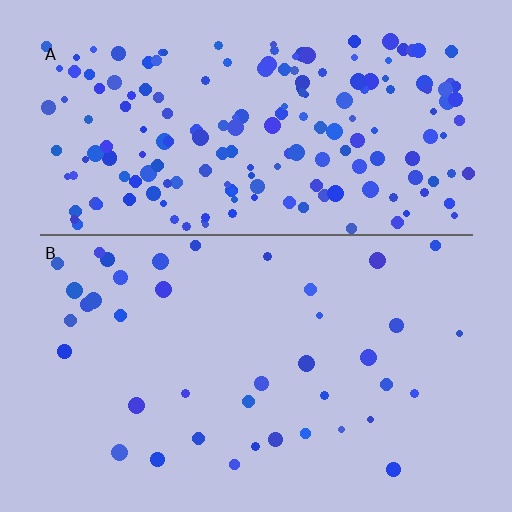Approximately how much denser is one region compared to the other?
Approximately 4.6× — region A over region B.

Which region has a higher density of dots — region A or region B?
A (the top).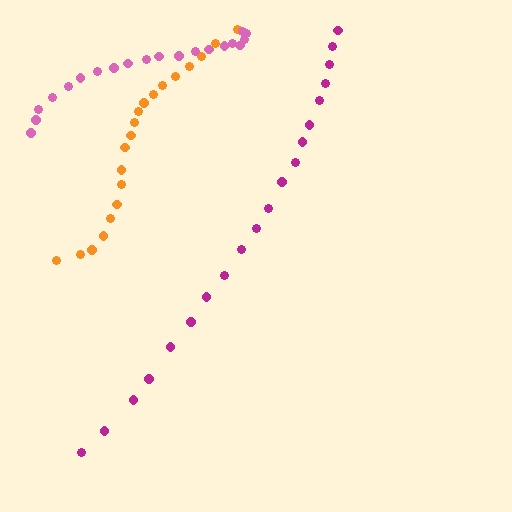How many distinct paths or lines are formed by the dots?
There are 3 distinct paths.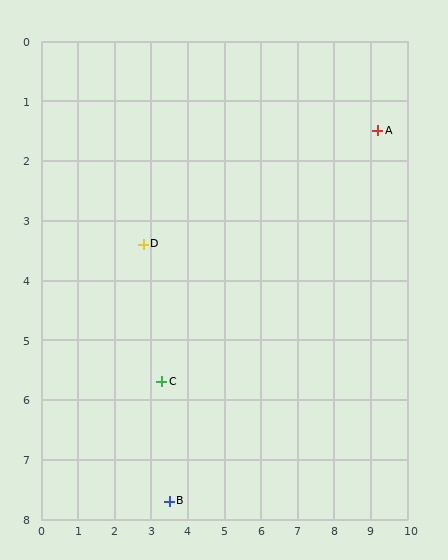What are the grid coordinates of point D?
Point D is at approximately (2.8, 3.4).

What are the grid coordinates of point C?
Point C is at approximately (3.3, 5.7).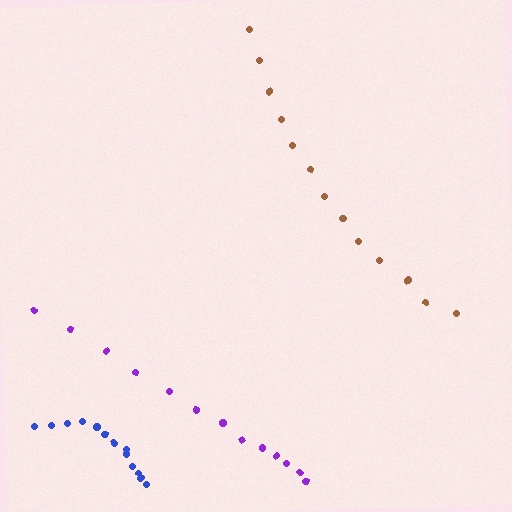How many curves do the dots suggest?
There are 3 distinct paths.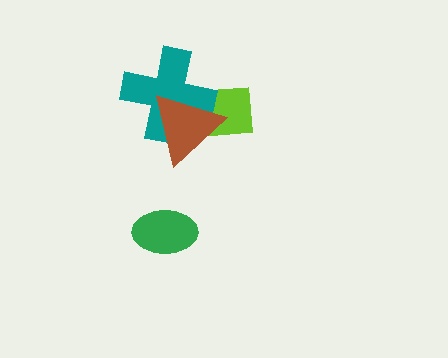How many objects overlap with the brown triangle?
2 objects overlap with the brown triangle.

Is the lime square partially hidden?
Yes, it is partially covered by another shape.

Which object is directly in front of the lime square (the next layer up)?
The teal cross is directly in front of the lime square.